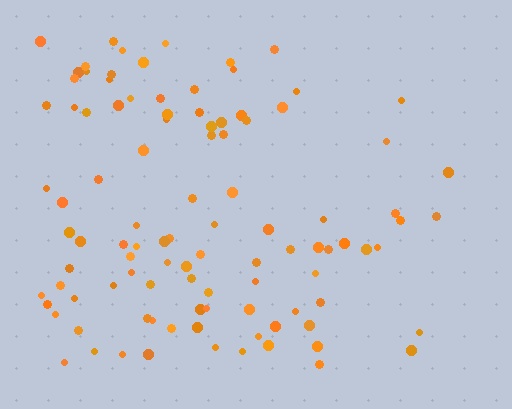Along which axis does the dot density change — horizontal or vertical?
Horizontal.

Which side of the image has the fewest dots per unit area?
The right.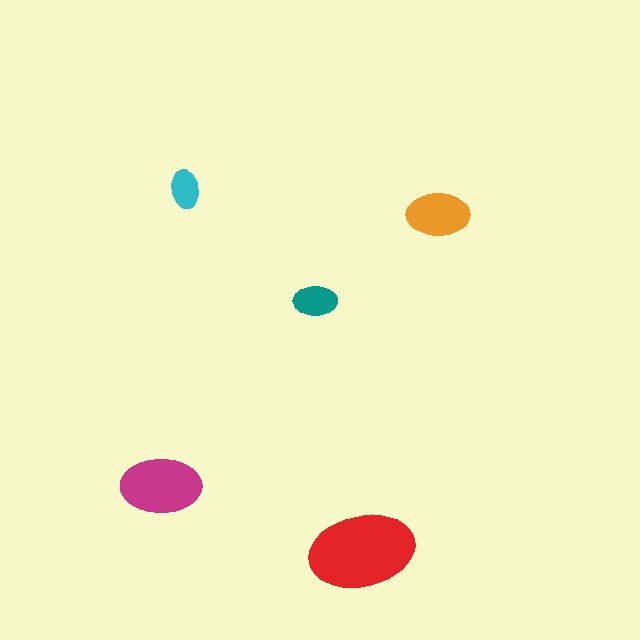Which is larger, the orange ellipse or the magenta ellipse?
The magenta one.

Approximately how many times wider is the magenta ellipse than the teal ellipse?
About 2 times wider.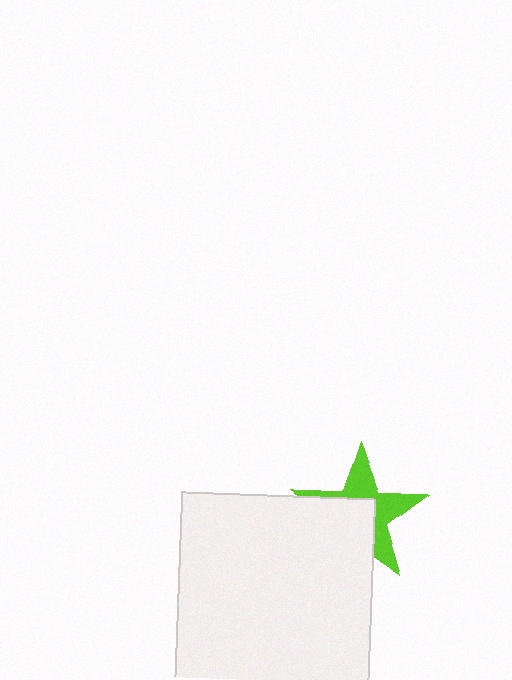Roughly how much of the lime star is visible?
About half of it is visible (roughly 51%).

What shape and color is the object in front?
The object in front is a white square.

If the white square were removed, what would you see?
You would see the complete lime star.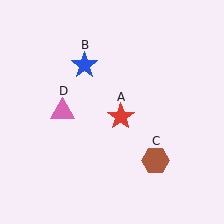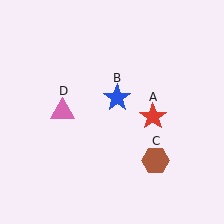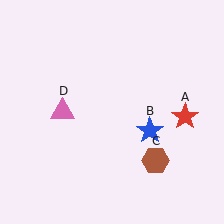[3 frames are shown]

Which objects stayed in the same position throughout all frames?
Brown hexagon (object C) and pink triangle (object D) remained stationary.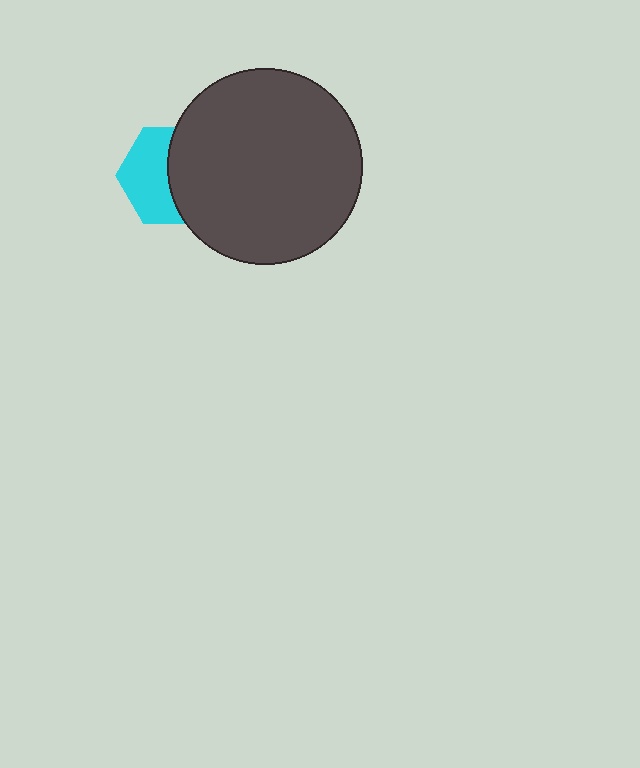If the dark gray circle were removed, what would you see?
You would see the complete cyan hexagon.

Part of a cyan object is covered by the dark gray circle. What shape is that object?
It is a hexagon.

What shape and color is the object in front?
The object in front is a dark gray circle.